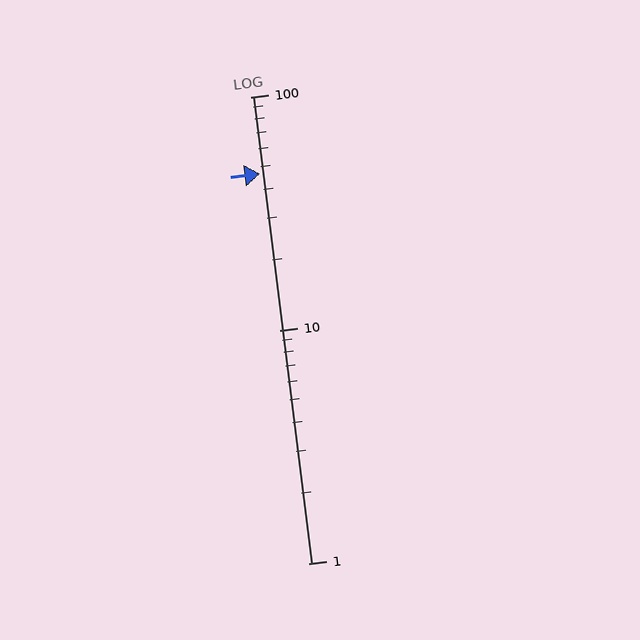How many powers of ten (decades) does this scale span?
The scale spans 2 decades, from 1 to 100.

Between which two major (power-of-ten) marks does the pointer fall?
The pointer is between 10 and 100.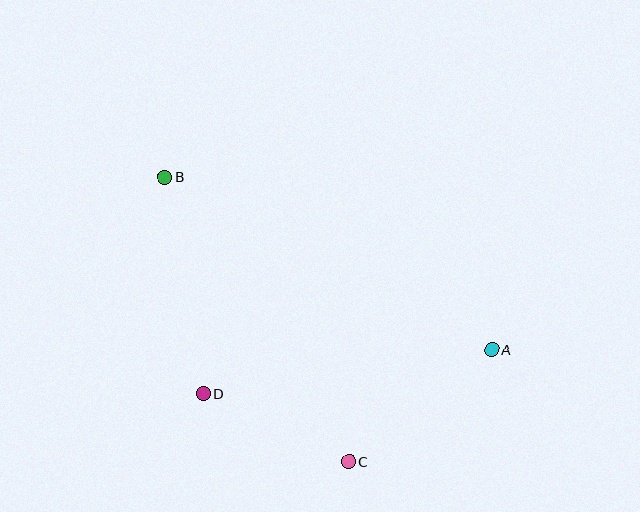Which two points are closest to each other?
Points C and D are closest to each other.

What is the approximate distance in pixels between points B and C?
The distance between B and C is approximately 339 pixels.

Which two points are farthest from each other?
Points A and B are farthest from each other.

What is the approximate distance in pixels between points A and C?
The distance between A and C is approximately 182 pixels.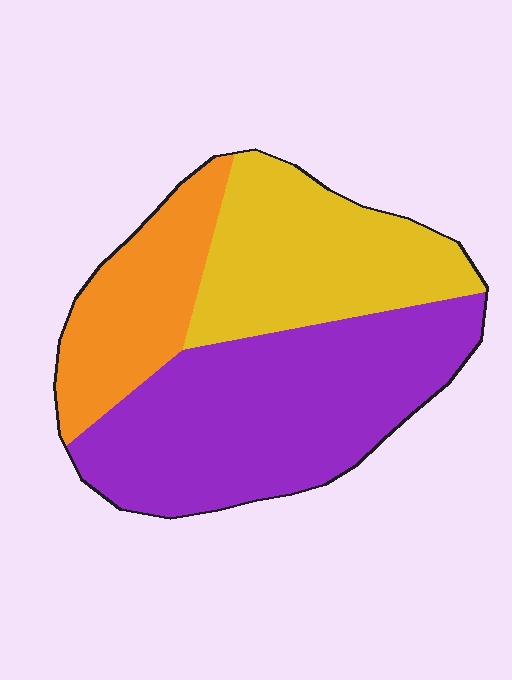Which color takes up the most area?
Purple, at roughly 50%.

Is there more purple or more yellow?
Purple.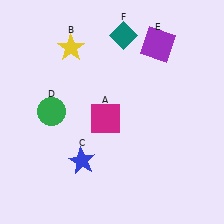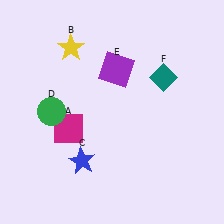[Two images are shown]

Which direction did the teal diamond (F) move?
The teal diamond (F) moved down.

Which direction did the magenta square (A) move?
The magenta square (A) moved left.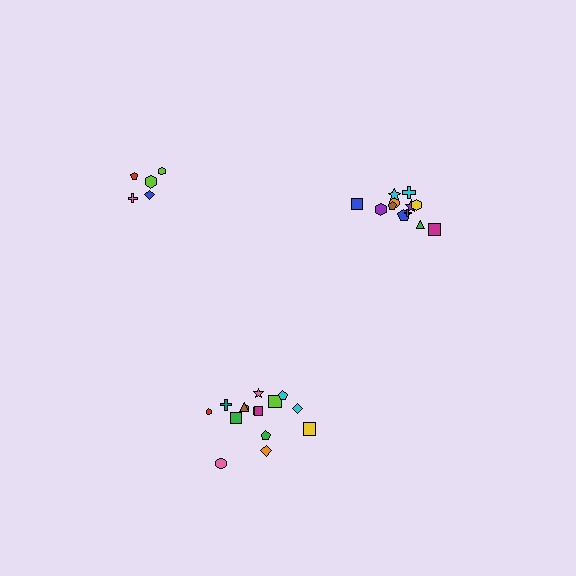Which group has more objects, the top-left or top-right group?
The top-right group.